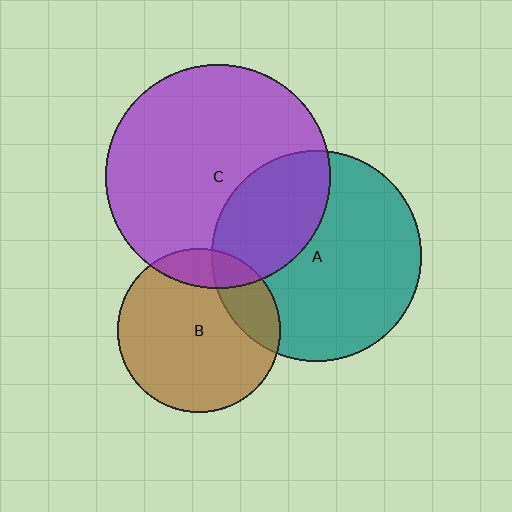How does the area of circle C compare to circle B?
Approximately 1.9 times.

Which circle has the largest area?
Circle C (purple).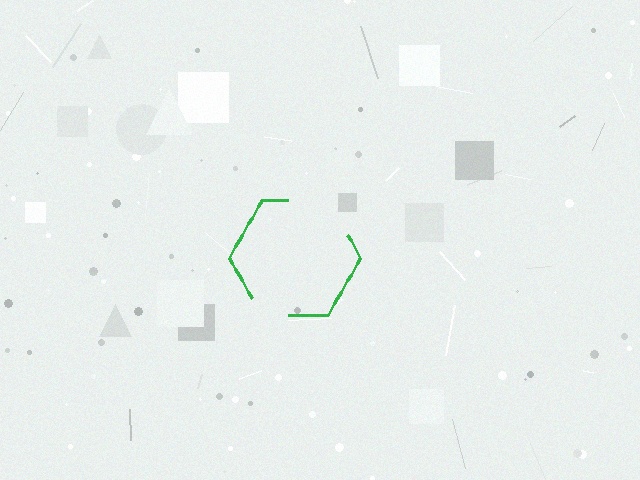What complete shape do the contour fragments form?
The contour fragments form a hexagon.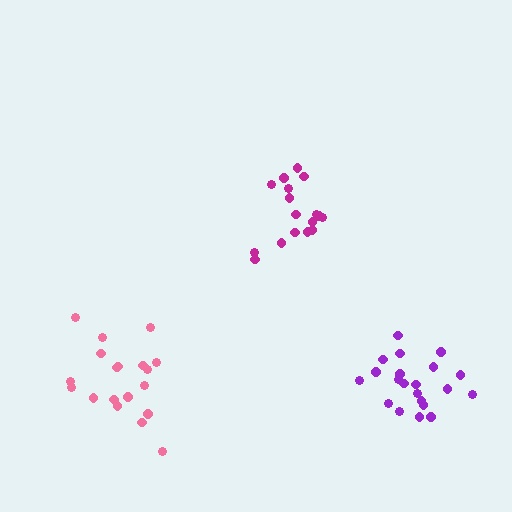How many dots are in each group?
Group 1: 17 dots, Group 2: 19 dots, Group 3: 21 dots (57 total).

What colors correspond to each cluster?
The clusters are colored: magenta, pink, purple.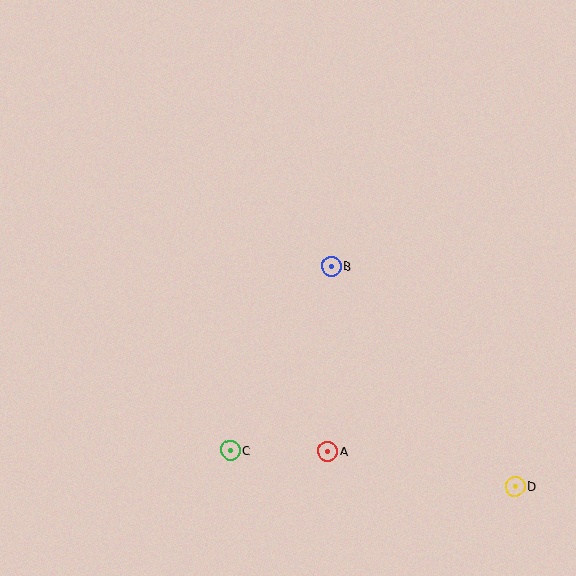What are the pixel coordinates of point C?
Point C is at (230, 451).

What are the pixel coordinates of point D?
Point D is at (515, 486).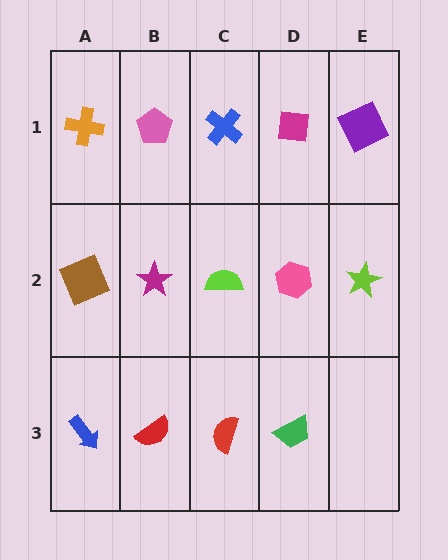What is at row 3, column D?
A green trapezoid.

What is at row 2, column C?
A lime semicircle.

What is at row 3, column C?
A red semicircle.